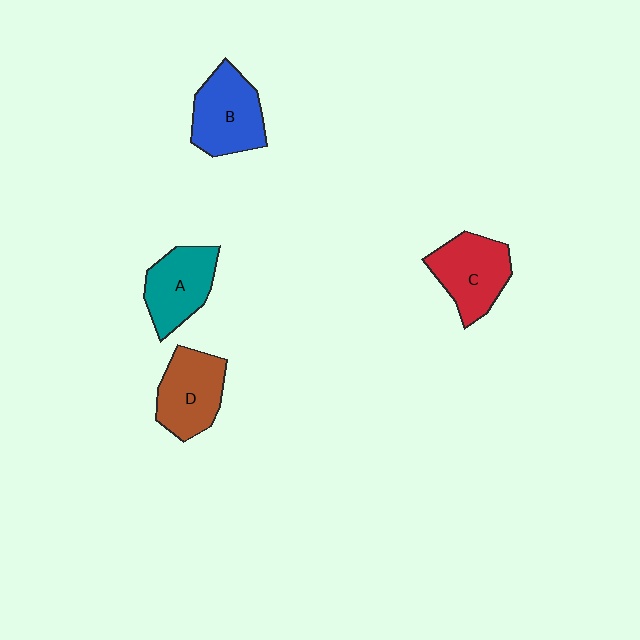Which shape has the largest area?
Shape B (blue).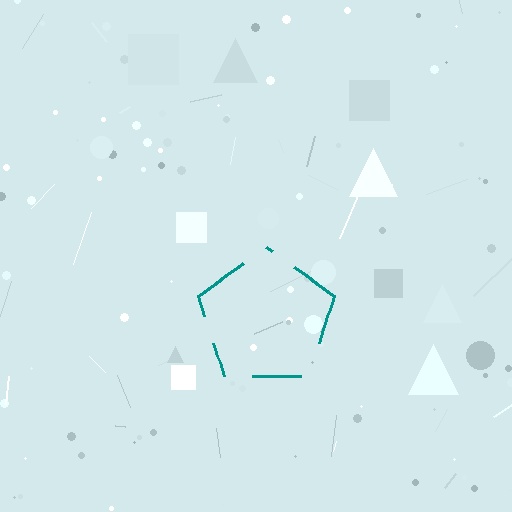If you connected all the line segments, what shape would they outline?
They would outline a pentagon.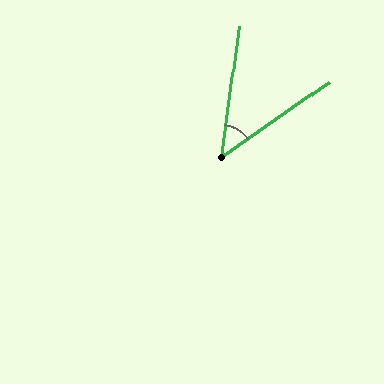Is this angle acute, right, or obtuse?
It is acute.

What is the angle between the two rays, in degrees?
Approximately 48 degrees.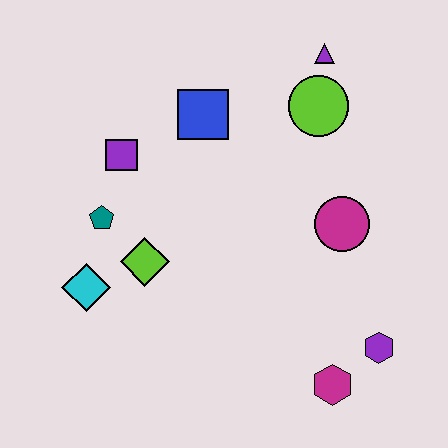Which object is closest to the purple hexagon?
The magenta hexagon is closest to the purple hexagon.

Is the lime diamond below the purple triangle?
Yes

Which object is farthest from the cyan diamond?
The purple triangle is farthest from the cyan diamond.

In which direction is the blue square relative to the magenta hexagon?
The blue square is above the magenta hexagon.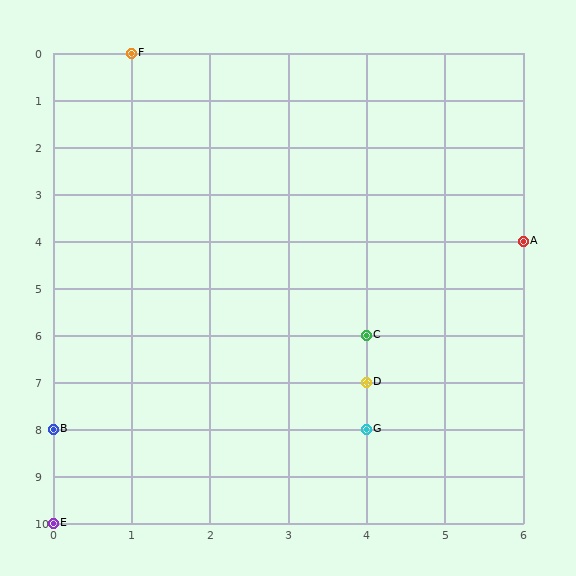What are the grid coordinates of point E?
Point E is at grid coordinates (0, 10).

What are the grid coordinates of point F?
Point F is at grid coordinates (1, 0).